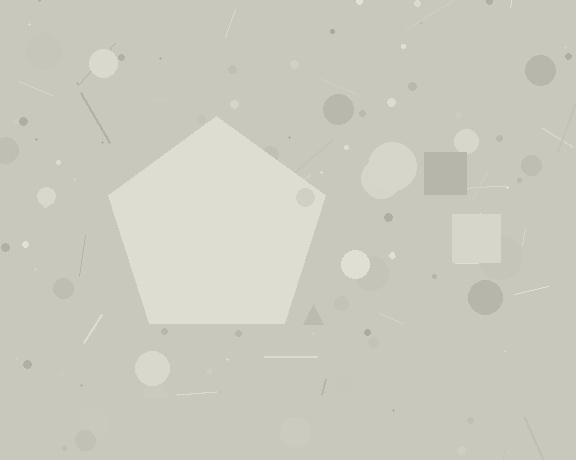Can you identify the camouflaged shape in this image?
The camouflaged shape is a pentagon.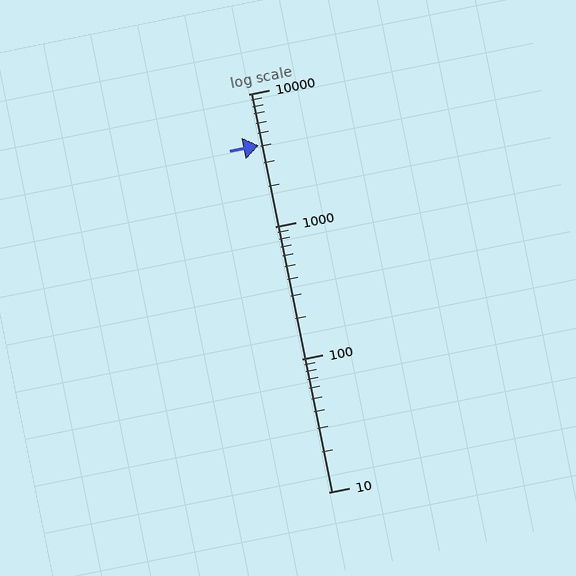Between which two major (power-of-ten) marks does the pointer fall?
The pointer is between 1000 and 10000.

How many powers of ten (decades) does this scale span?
The scale spans 3 decades, from 10 to 10000.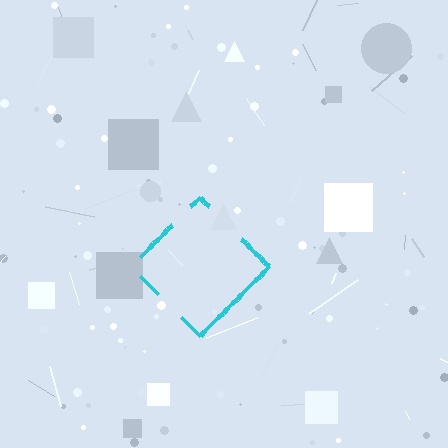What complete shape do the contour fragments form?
The contour fragments form a diamond.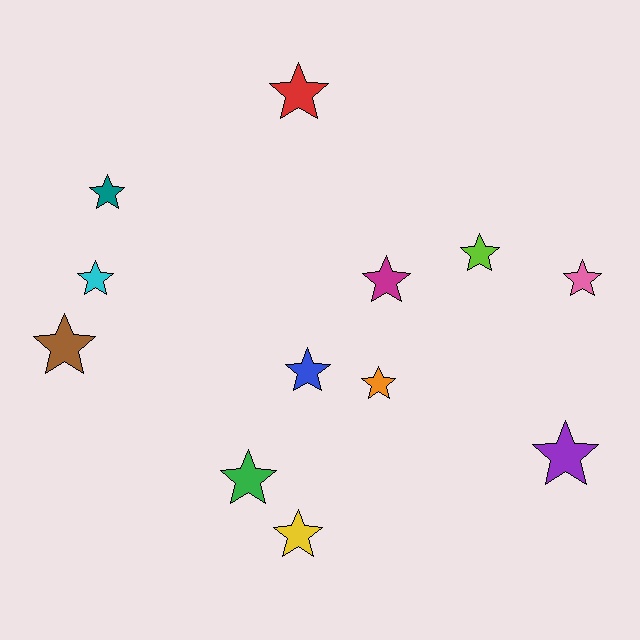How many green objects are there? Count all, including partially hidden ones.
There is 1 green object.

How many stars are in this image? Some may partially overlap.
There are 12 stars.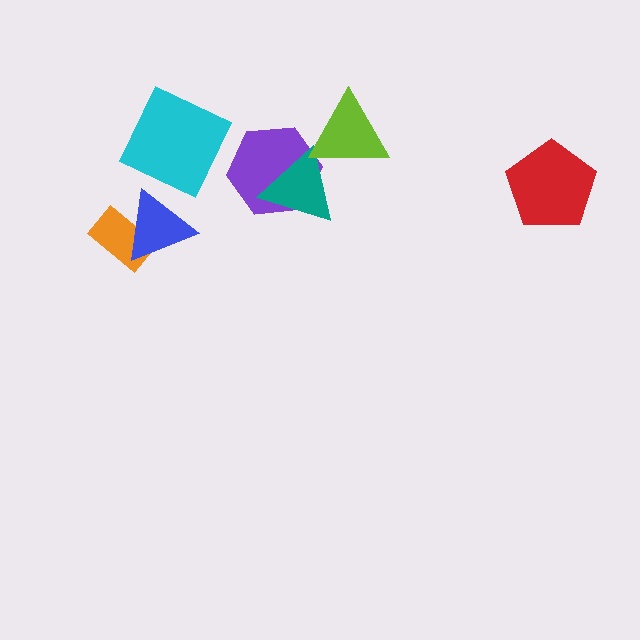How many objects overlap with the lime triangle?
2 objects overlap with the lime triangle.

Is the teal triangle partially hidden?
Yes, it is partially covered by another shape.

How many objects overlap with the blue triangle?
1 object overlaps with the blue triangle.